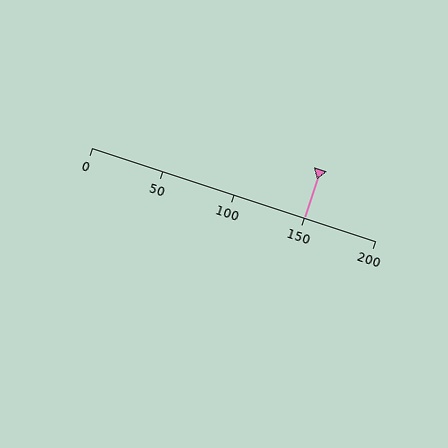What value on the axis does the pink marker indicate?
The marker indicates approximately 150.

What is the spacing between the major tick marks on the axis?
The major ticks are spaced 50 apart.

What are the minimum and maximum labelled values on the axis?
The axis runs from 0 to 200.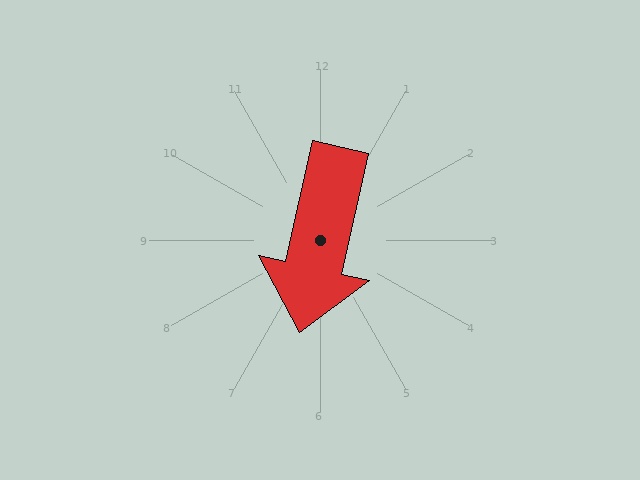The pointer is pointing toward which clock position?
Roughly 6 o'clock.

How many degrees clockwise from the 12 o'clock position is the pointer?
Approximately 193 degrees.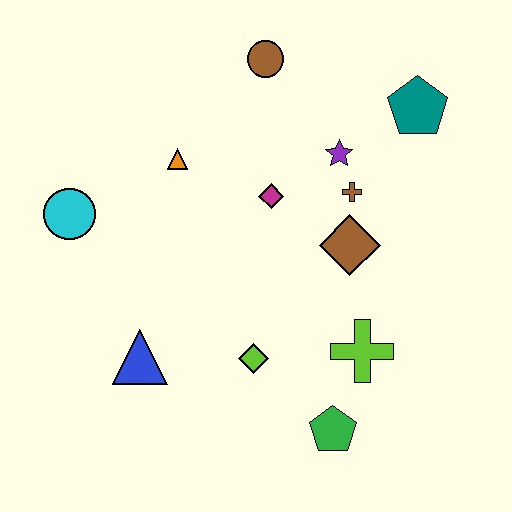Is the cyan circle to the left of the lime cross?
Yes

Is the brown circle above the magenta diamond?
Yes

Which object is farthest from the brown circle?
The green pentagon is farthest from the brown circle.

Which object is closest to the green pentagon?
The lime cross is closest to the green pentagon.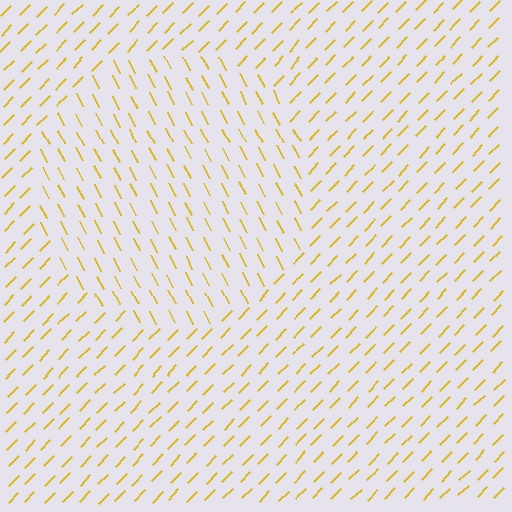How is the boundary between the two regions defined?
The boundary is defined purely by a change in line orientation (approximately 71 degrees difference). All lines are the same color and thickness.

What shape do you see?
I see a circle.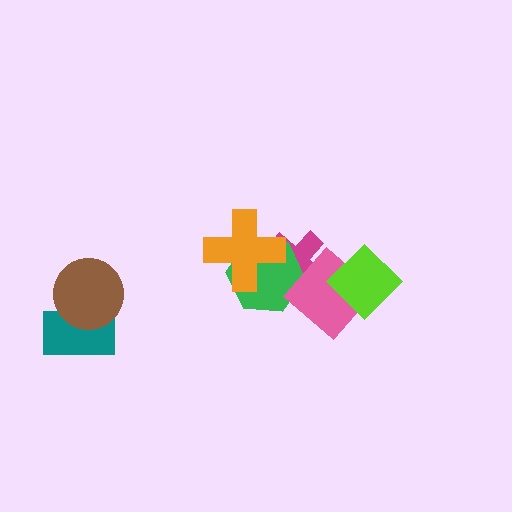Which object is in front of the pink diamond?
The lime diamond is in front of the pink diamond.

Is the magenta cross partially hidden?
Yes, it is partially covered by another shape.